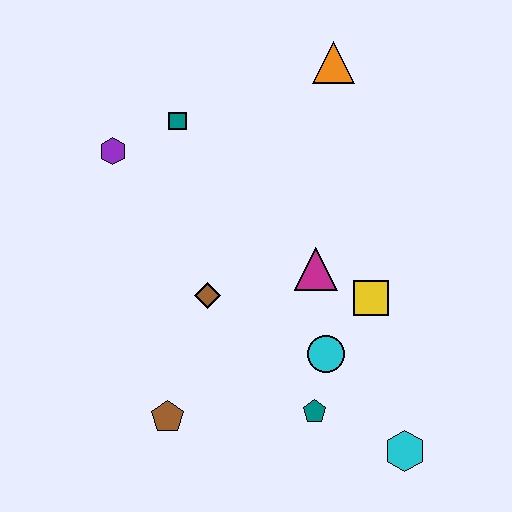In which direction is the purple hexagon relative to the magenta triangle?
The purple hexagon is to the left of the magenta triangle.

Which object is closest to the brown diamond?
The magenta triangle is closest to the brown diamond.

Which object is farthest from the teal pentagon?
The orange triangle is farthest from the teal pentagon.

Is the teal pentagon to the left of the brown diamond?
No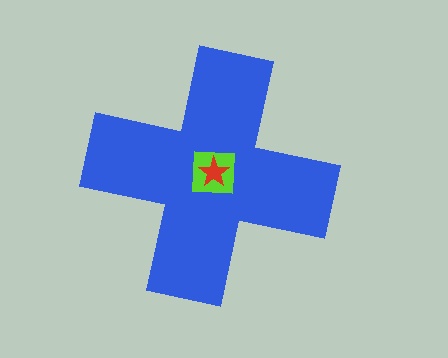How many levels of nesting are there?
3.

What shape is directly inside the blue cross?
The lime square.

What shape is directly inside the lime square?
The red star.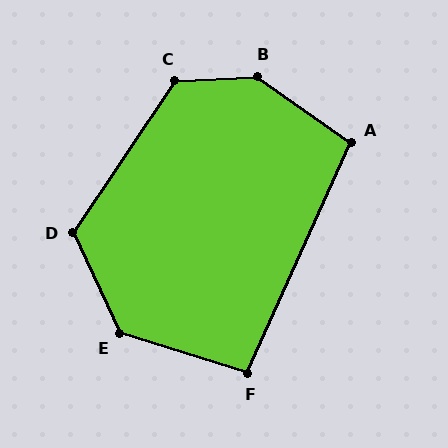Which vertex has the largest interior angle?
B, at approximately 142 degrees.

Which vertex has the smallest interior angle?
F, at approximately 97 degrees.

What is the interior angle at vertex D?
Approximately 121 degrees (obtuse).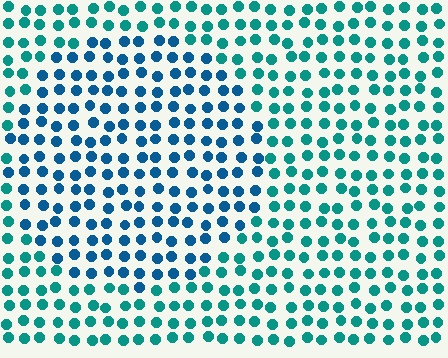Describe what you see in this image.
The image is filled with small teal elements in a uniform arrangement. A circle-shaped region is visible where the elements are tinted to a slightly different hue, forming a subtle color boundary.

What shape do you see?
I see a circle.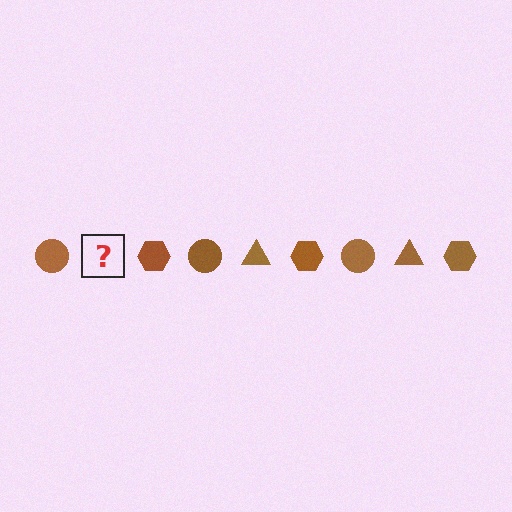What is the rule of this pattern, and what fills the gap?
The rule is that the pattern cycles through circle, triangle, hexagon shapes in brown. The gap should be filled with a brown triangle.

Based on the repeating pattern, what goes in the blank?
The blank should be a brown triangle.